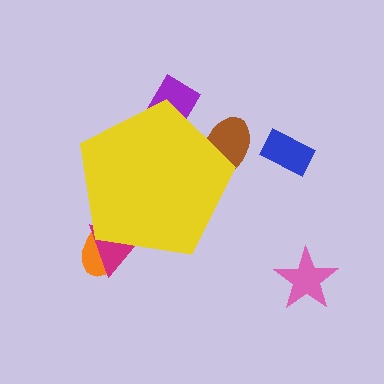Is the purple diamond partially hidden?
Yes, the purple diamond is partially hidden behind the yellow pentagon.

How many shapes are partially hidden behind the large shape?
4 shapes are partially hidden.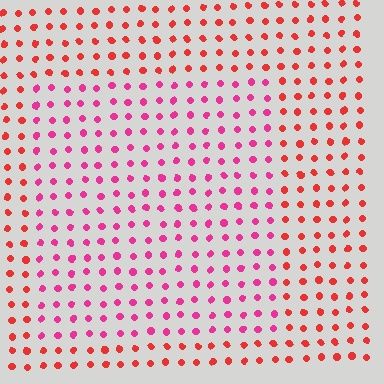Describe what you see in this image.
The image is filled with small red elements in a uniform arrangement. A rectangle-shaped region is visible where the elements are tinted to a slightly different hue, forming a subtle color boundary.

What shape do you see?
I see a rectangle.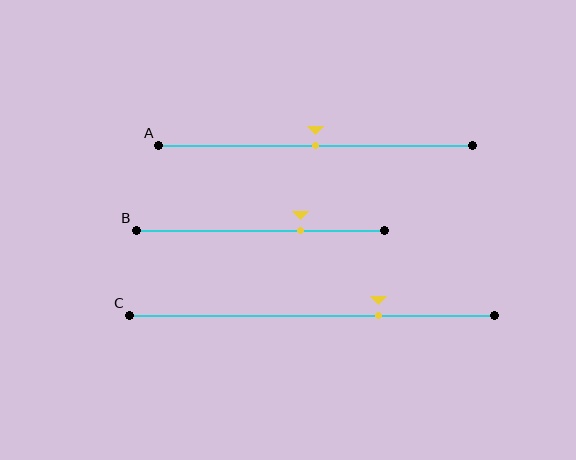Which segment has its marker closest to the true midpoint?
Segment A has its marker closest to the true midpoint.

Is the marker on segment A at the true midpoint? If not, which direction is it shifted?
Yes, the marker on segment A is at the true midpoint.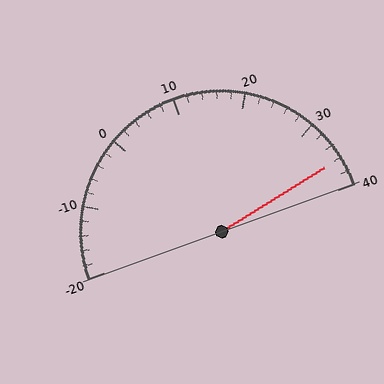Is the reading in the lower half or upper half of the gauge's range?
The reading is in the upper half of the range (-20 to 40).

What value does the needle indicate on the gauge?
The needle indicates approximately 36.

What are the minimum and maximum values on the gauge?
The gauge ranges from -20 to 40.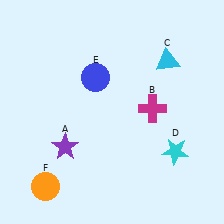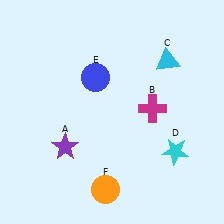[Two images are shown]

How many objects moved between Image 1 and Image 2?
1 object moved between the two images.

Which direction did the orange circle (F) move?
The orange circle (F) moved right.